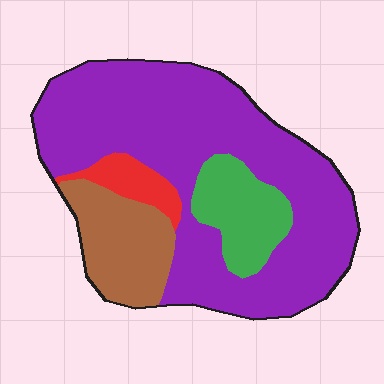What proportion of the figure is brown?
Brown covers 16% of the figure.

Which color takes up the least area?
Red, at roughly 5%.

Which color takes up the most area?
Purple, at roughly 65%.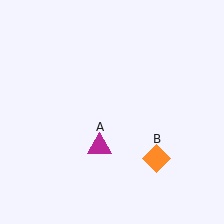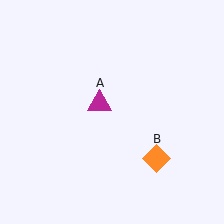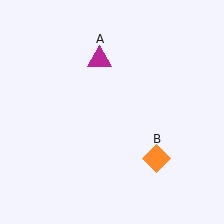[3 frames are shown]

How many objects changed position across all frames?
1 object changed position: magenta triangle (object A).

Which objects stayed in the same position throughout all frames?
Orange diamond (object B) remained stationary.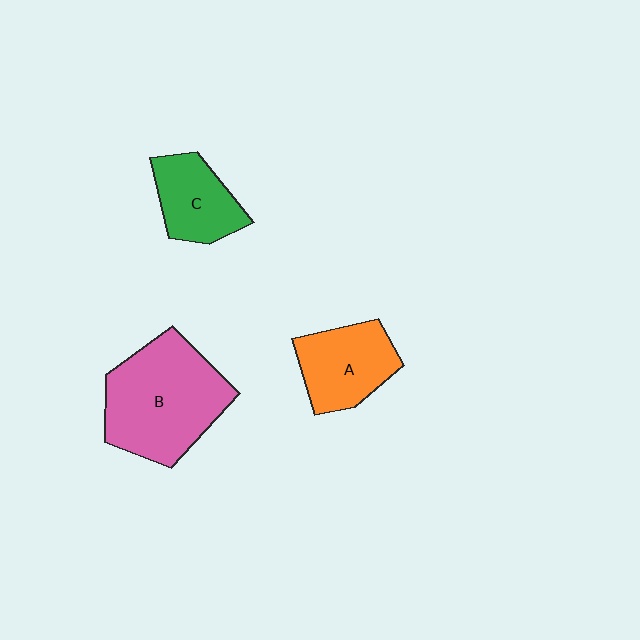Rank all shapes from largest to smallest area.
From largest to smallest: B (pink), A (orange), C (green).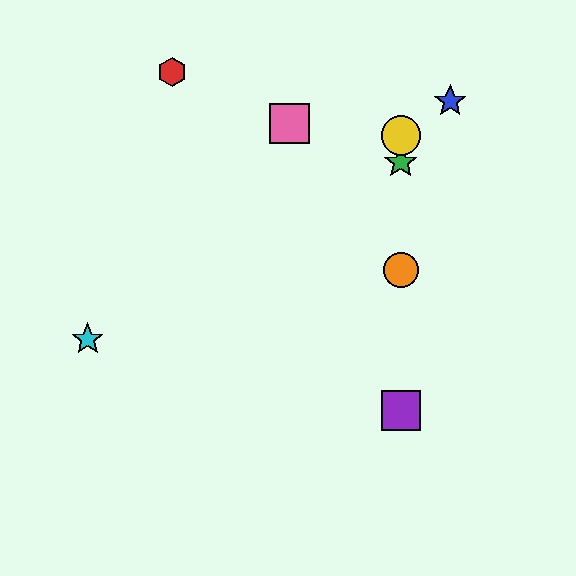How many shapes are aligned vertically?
4 shapes (the green star, the yellow circle, the purple square, the orange circle) are aligned vertically.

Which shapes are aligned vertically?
The green star, the yellow circle, the purple square, the orange circle are aligned vertically.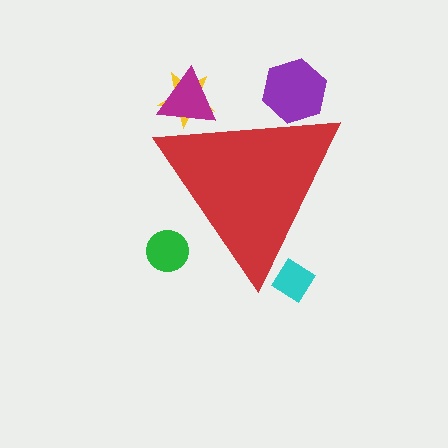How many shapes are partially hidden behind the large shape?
5 shapes are partially hidden.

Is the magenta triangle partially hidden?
Yes, the magenta triangle is partially hidden behind the red triangle.